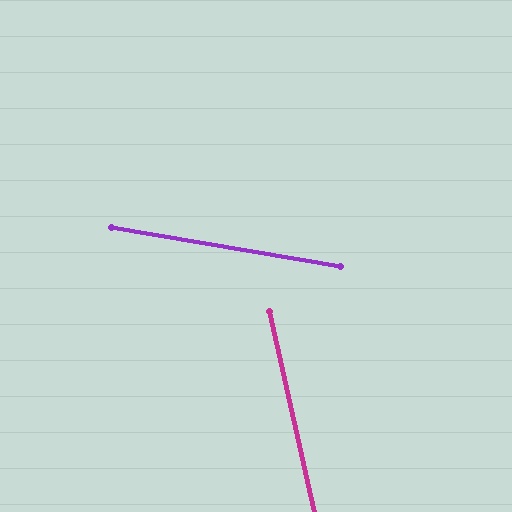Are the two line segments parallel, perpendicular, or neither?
Neither parallel nor perpendicular — they differ by about 67°.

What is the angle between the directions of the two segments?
Approximately 67 degrees.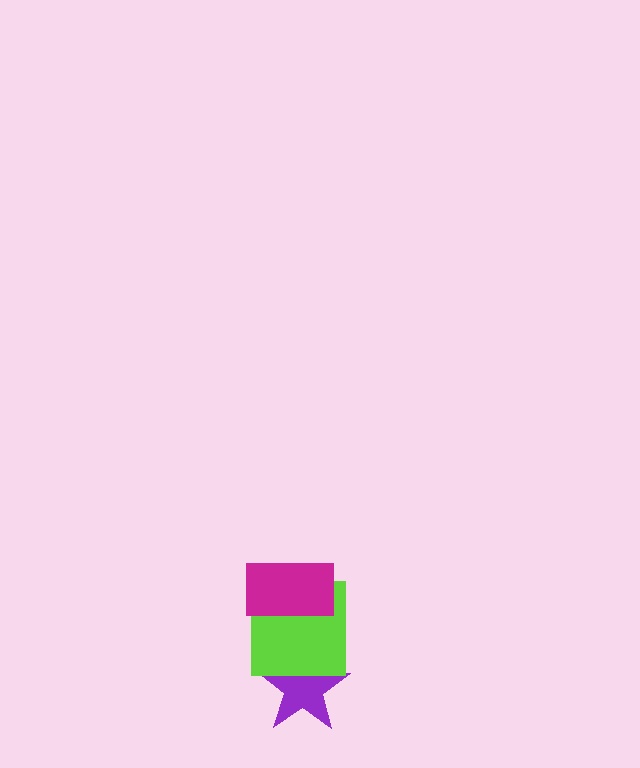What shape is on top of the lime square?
The magenta rectangle is on top of the lime square.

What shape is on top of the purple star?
The lime square is on top of the purple star.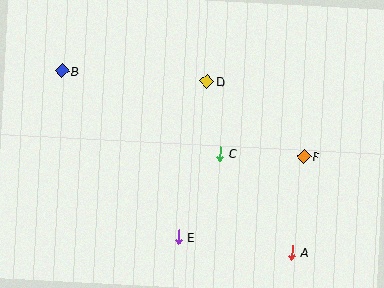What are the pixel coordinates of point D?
Point D is at (207, 81).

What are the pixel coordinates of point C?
Point C is at (220, 154).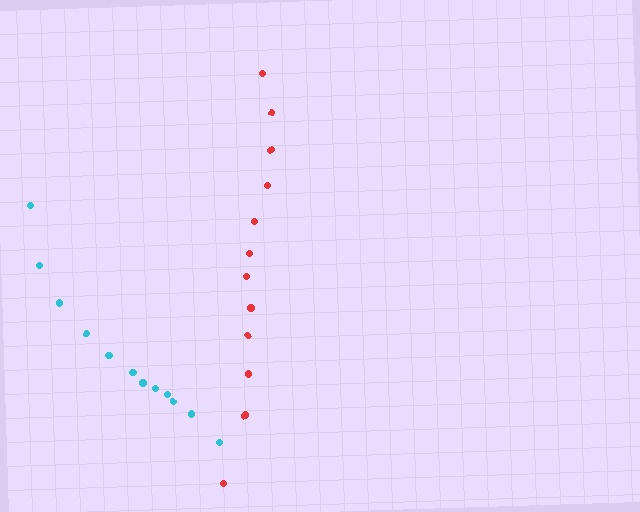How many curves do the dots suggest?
There are 2 distinct paths.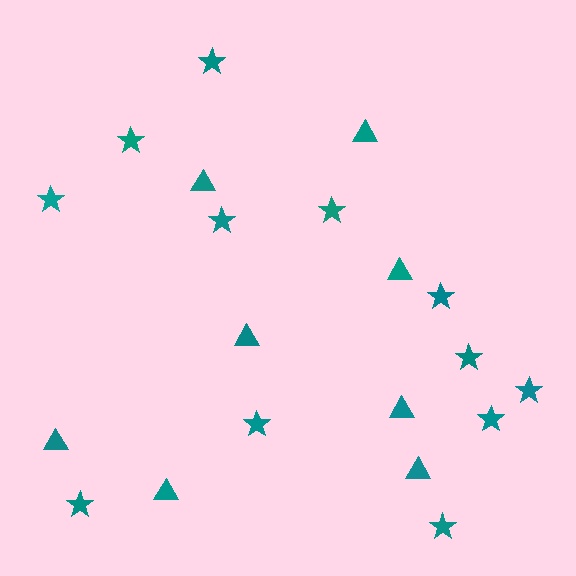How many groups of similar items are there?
There are 2 groups: one group of triangles (8) and one group of stars (12).